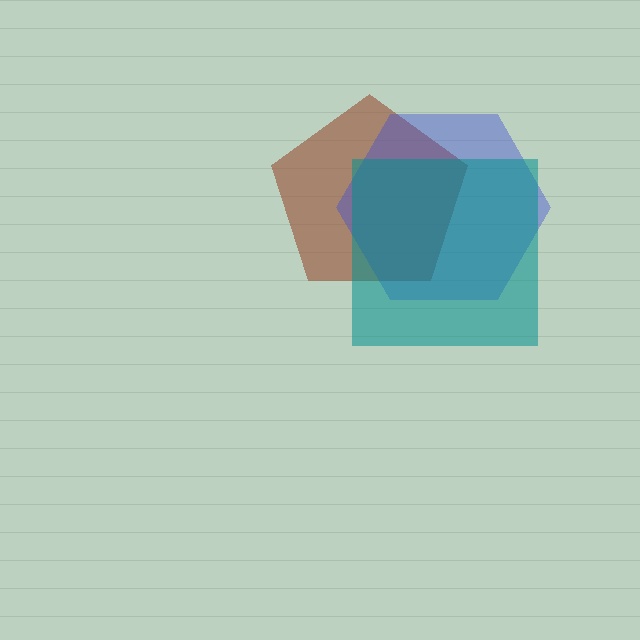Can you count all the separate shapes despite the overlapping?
Yes, there are 3 separate shapes.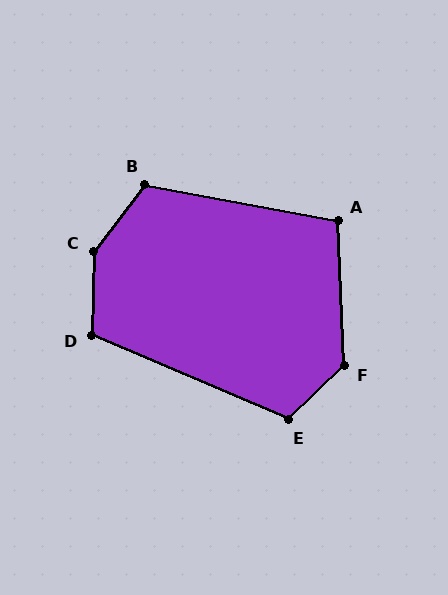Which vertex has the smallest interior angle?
A, at approximately 103 degrees.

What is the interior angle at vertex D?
Approximately 111 degrees (obtuse).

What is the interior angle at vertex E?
Approximately 113 degrees (obtuse).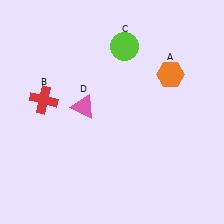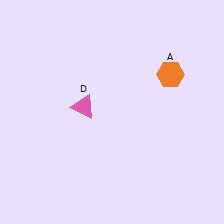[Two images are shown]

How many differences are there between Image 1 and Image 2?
There are 2 differences between the two images.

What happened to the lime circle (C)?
The lime circle (C) was removed in Image 2. It was in the top-right area of Image 1.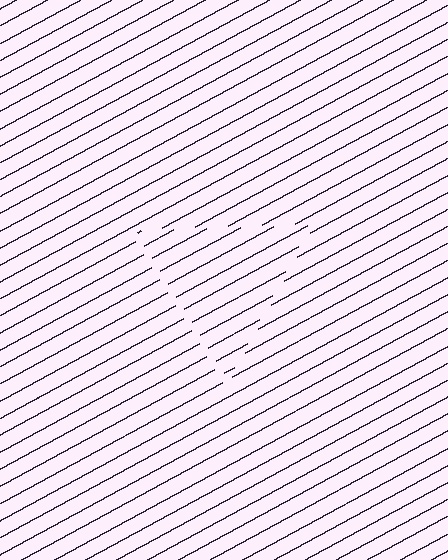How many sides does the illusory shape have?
3 sides — the line-ends trace a triangle.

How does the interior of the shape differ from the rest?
The interior of the shape contains the same grating, shifted by half a period — the contour is defined by the phase discontinuity where line-ends from the inner and outer gratings abut.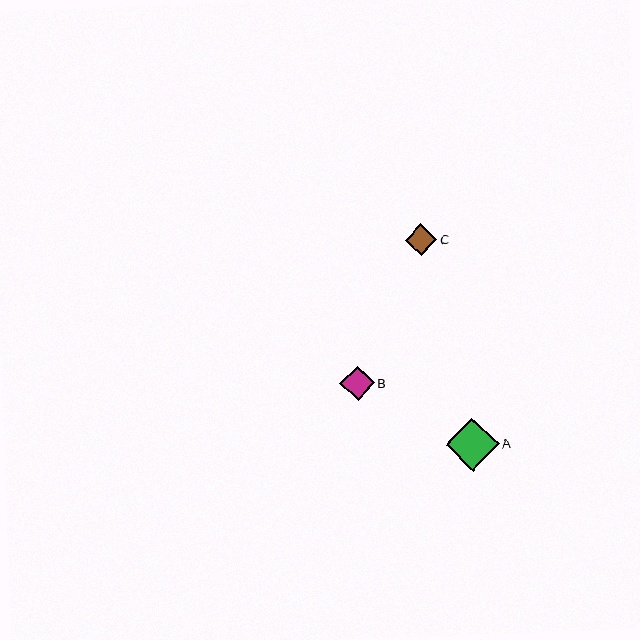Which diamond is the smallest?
Diamond C is the smallest with a size of approximately 31 pixels.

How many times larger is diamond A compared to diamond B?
Diamond A is approximately 1.5 times the size of diamond B.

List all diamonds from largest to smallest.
From largest to smallest: A, B, C.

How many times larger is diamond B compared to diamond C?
Diamond B is approximately 1.1 times the size of diamond C.